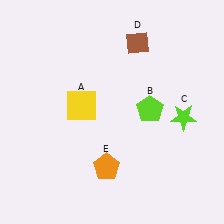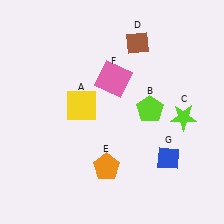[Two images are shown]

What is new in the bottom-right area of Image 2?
A blue diamond (G) was added in the bottom-right area of Image 2.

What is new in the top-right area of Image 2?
A pink square (F) was added in the top-right area of Image 2.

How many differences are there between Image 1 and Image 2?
There are 2 differences between the two images.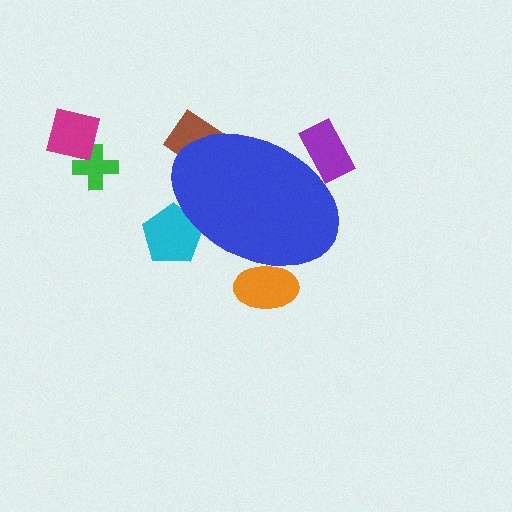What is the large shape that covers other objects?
A blue ellipse.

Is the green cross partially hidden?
No, the green cross is fully visible.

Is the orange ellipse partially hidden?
Yes, the orange ellipse is partially hidden behind the blue ellipse.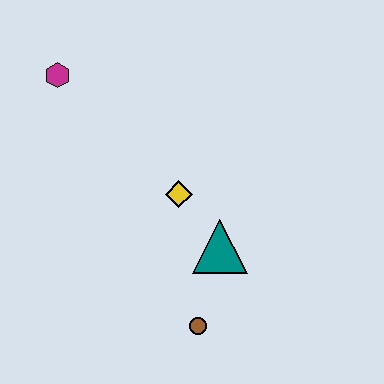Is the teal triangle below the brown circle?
No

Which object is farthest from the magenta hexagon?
The brown circle is farthest from the magenta hexagon.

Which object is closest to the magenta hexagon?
The yellow diamond is closest to the magenta hexagon.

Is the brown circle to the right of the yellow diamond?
Yes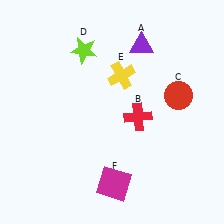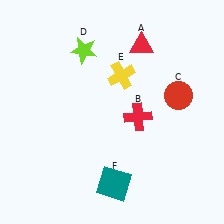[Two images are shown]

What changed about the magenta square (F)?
In Image 1, F is magenta. In Image 2, it changed to teal.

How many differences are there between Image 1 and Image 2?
There are 2 differences between the two images.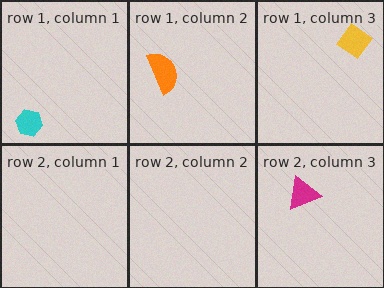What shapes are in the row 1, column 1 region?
The cyan hexagon.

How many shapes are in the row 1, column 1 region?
1.